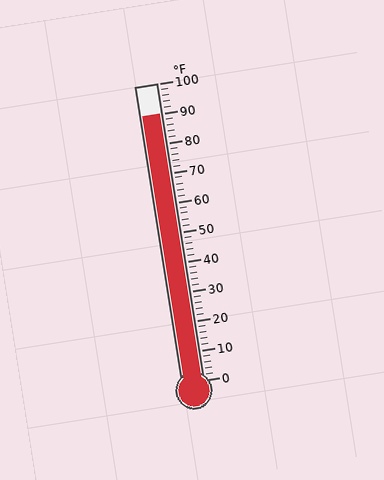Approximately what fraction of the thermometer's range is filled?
The thermometer is filled to approximately 90% of its range.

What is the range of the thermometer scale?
The thermometer scale ranges from 0°F to 100°F.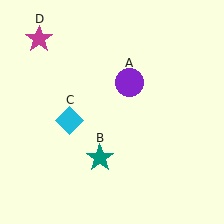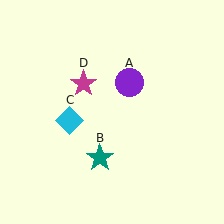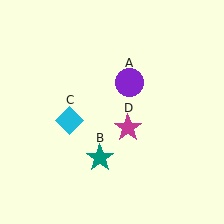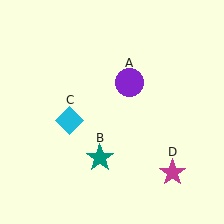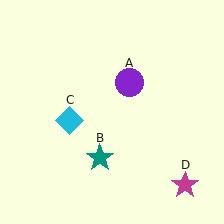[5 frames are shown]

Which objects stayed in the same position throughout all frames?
Purple circle (object A) and teal star (object B) and cyan diamond (object C) remained stationary.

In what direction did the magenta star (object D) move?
The magenta star (object D) moved down and to the right.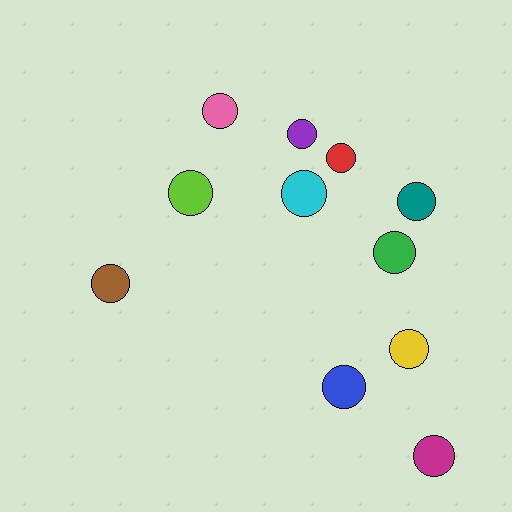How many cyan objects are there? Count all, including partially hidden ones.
There is 1 cyan object.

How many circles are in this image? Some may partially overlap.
There are 11 circles.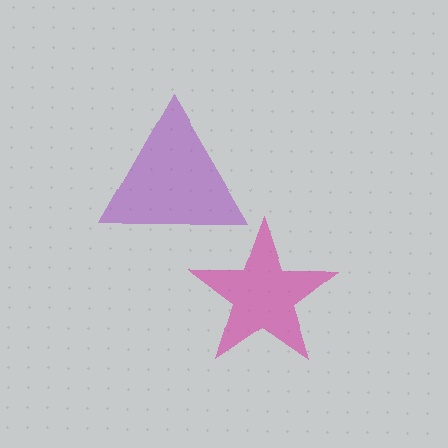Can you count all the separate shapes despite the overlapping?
Yes, there are 2 separate shapes.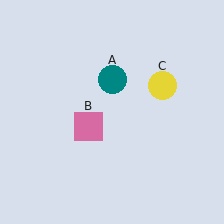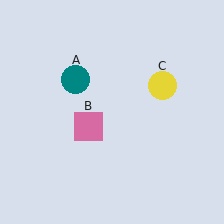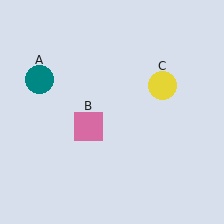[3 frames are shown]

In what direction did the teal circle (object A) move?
The teal circle (object A) moved left.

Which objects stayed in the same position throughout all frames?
Pink square (object B) and yellow circle (object C) remained stationary.